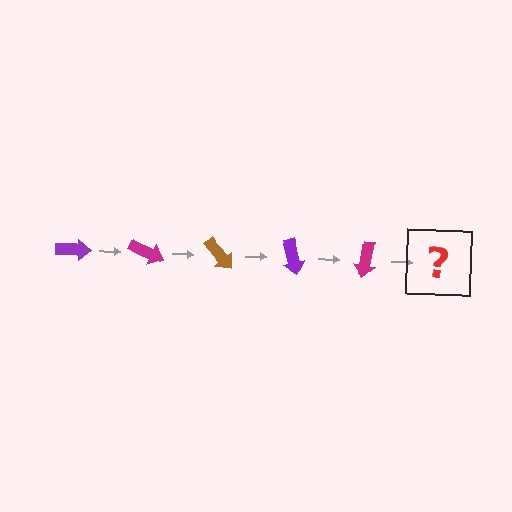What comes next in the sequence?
The next element should be a brown arrow, rotated 125 degrees from the start.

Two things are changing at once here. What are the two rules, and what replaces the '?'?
The two rules are that it rotates 25 degrees each step and the color cycles through purple, magenta, and brown. The '?' should be a brown arrow, rotated 125 degrees from the start.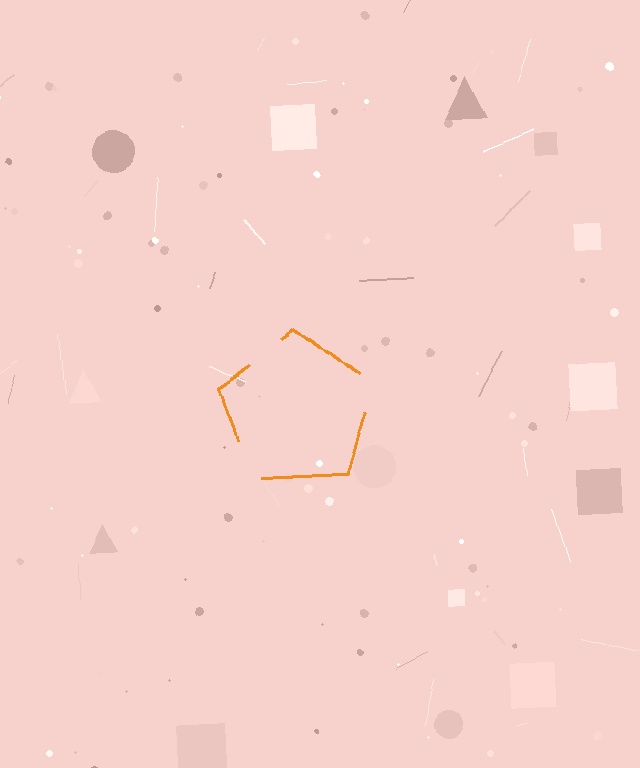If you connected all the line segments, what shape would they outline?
They would outline a pentagon.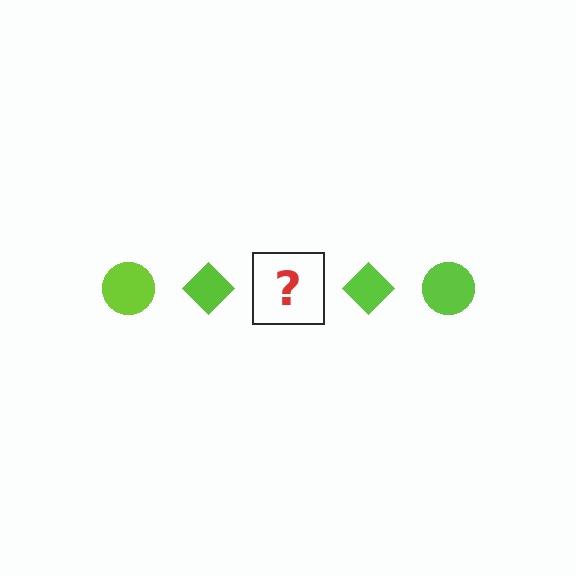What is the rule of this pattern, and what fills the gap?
The rule is that the pattern cycles through circle, diamond shapes in lime. The gap should be filled with a lime circle.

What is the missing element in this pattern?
The missing element is a lime circle.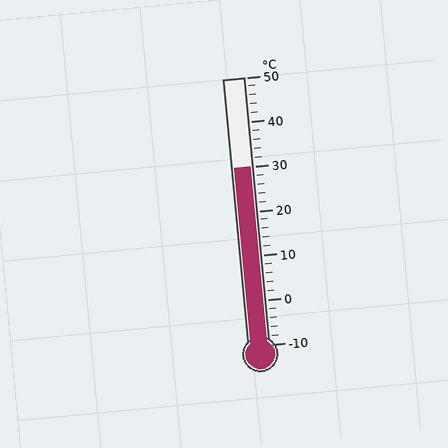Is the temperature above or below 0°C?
The temperature is above 0°C.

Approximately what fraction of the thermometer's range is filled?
The thermometer is filled to approximately 65% of its range.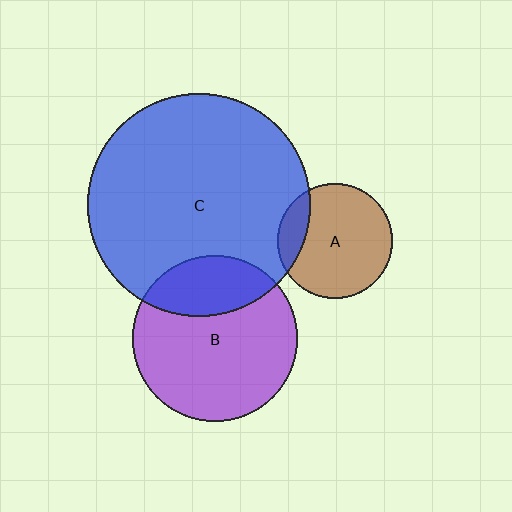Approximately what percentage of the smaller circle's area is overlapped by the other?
Approximately 25%.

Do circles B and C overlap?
Yes.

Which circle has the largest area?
Circle C (blue).